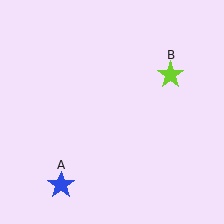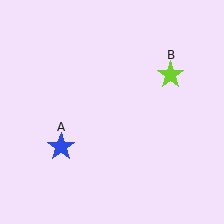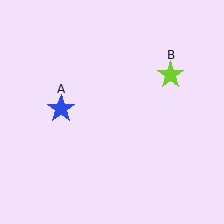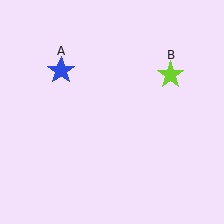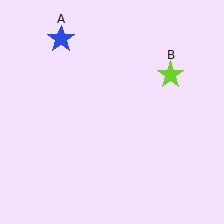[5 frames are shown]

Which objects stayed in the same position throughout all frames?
Lime star (object B) remained stationary.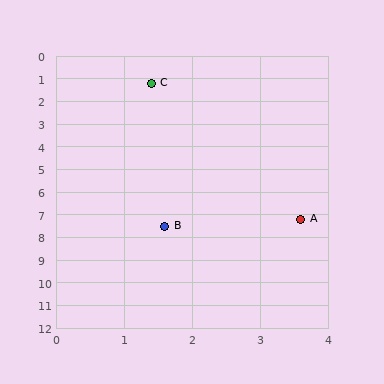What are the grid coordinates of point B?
Point B is at approximately (1.6, 7.5).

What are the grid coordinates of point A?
Point A is at approximately (3.6, 7.2).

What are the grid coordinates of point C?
Point C is at approximately (1.4, 1.2).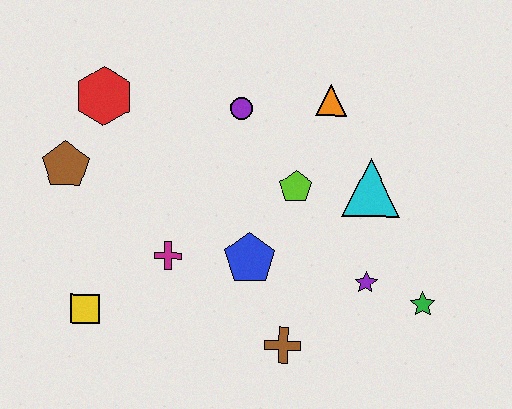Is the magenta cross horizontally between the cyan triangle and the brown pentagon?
Yes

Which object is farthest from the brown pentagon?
The green star is farthest from the brown pentagon.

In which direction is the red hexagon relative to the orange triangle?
The red hexagon is to the left of the orange triangle.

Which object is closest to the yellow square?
The magenta cross is closest to the yellow square.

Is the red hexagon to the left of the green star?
Yes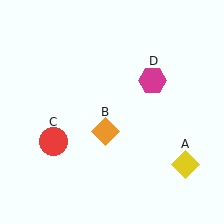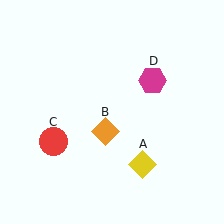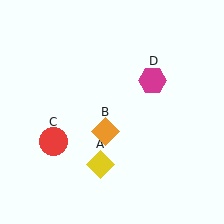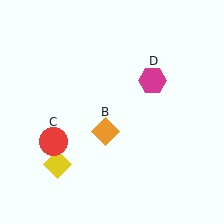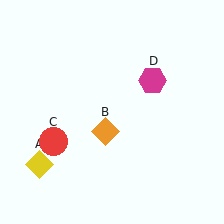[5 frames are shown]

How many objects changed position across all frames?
1 object changed position: yellow diamond (object A).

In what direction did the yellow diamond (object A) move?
The yellow diamond (object A) moved left.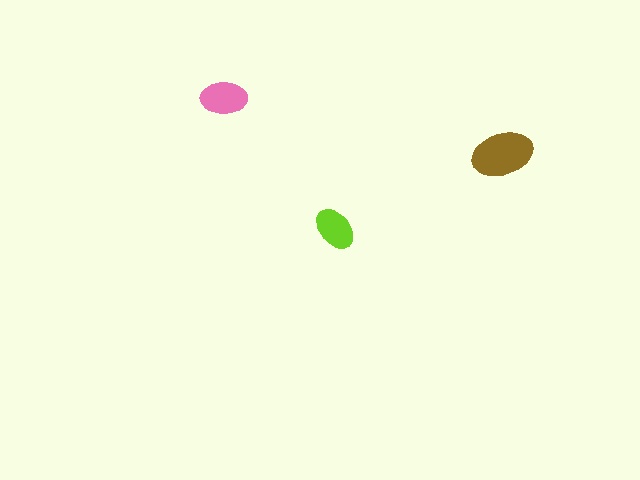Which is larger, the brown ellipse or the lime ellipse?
The brown one.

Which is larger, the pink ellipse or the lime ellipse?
The pink one.